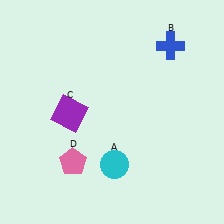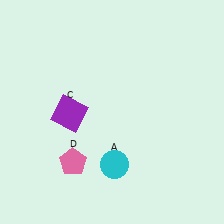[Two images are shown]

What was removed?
The blue cross (B) was removed in Image 2.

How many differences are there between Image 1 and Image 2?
There is 1 difference between the two images.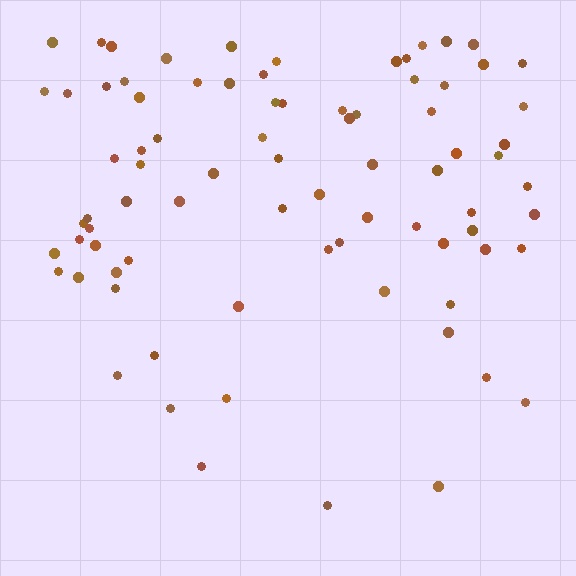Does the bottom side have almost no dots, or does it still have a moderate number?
Still a moderate number, just noticeably fewer than the top.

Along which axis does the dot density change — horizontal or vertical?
Vertical.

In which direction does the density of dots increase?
From bottom to top, with the top side densest.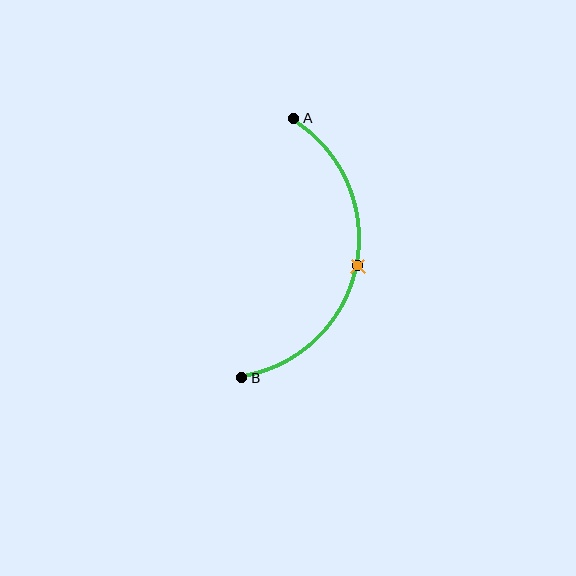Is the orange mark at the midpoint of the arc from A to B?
Yes. The orange mark lies on the arc at equal arc-length from both A and B — it is the arc midpoint.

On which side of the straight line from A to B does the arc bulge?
The arc bulges to the right of the straight line connecting A and B.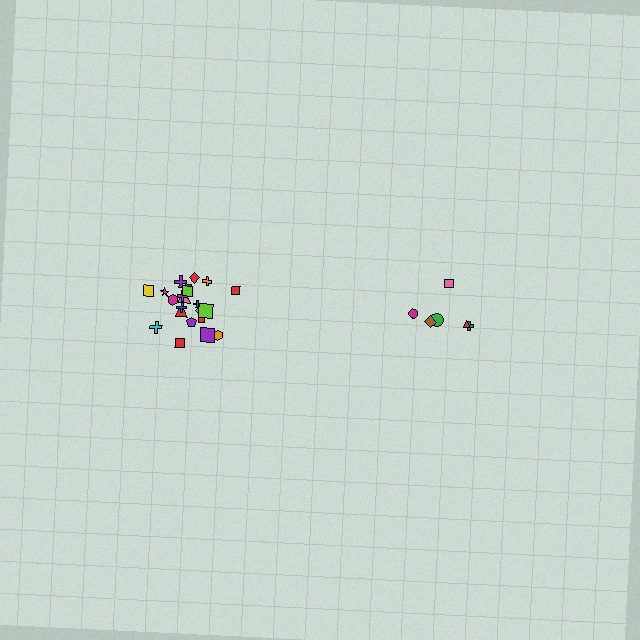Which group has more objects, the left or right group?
The left group.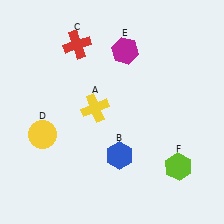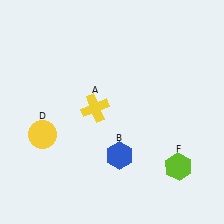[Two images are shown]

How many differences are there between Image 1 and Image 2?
There are 2 differences between the two images.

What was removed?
The magenta hexagon (E), the red cross (C) were removed in Image 2.